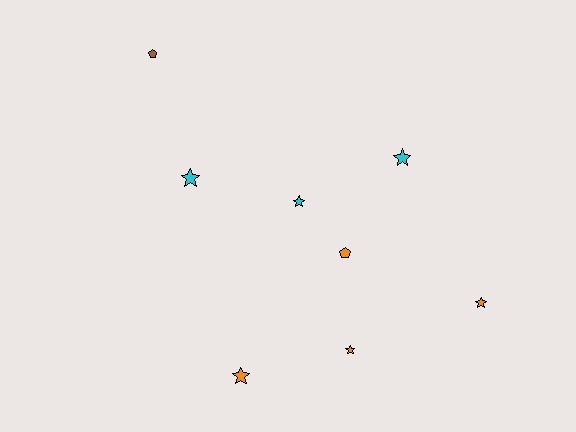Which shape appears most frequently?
Star, with 6 objects.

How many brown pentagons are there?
There is 1 brown pentagon.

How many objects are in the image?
There are 8 objects.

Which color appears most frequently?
Orange, with 4 objects.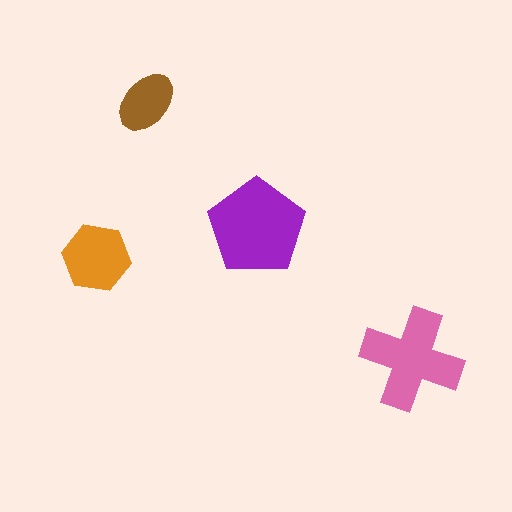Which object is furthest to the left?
The orange hexagon is leftmost.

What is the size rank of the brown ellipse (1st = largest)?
4th.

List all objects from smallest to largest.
The brown ellipse, the orange hexagon, the pink cross, the purple pentagon.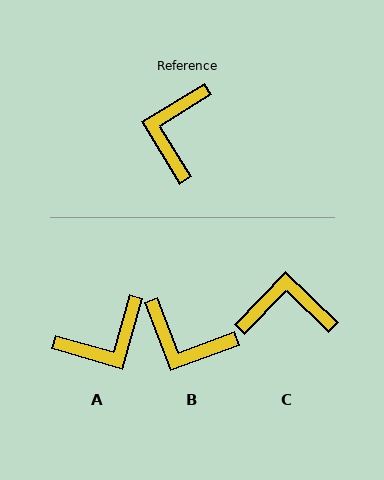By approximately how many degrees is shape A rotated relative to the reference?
Approximately 133 degrees counter-clockwise.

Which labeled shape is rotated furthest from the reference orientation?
A, about 133 degrees away.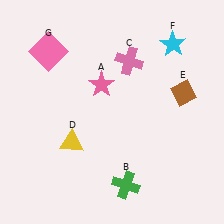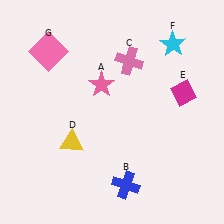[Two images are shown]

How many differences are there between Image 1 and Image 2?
There are 2 differences between the two images.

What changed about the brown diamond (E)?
In Image 1, E is brown. In Image 2, it changed to magenta.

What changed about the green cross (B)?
In Image 1, B is green. In Image 2, it changed to blue.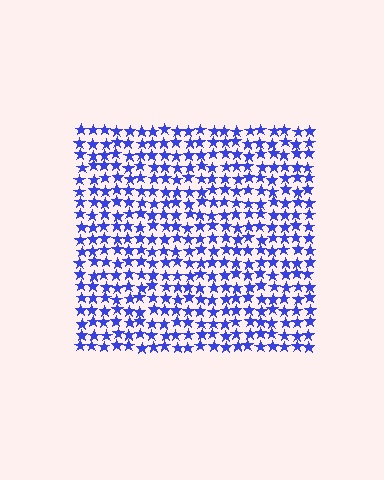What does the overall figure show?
The overall figure shows a square.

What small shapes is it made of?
It is made of small stars.